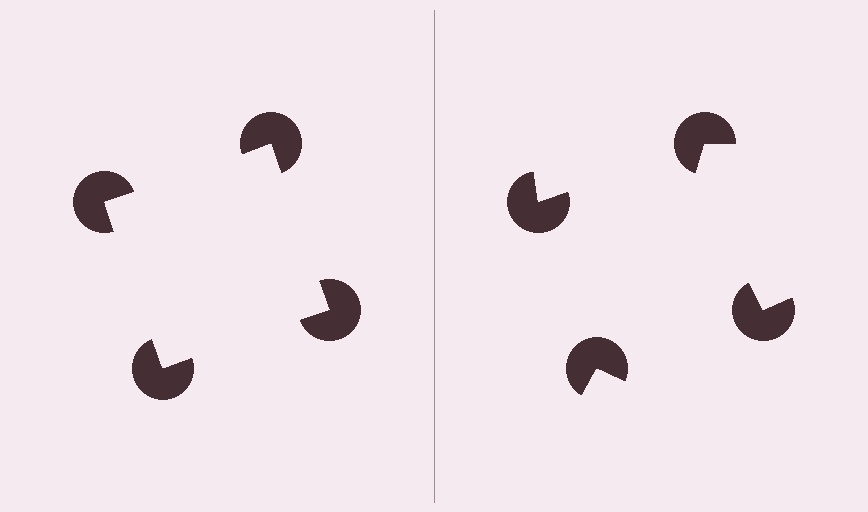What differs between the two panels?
The pac-man discs are positioned identically on both sides; only the wedge orientations differ. On the left they align to a square; on the right they are misaligned.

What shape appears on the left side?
An illusory square.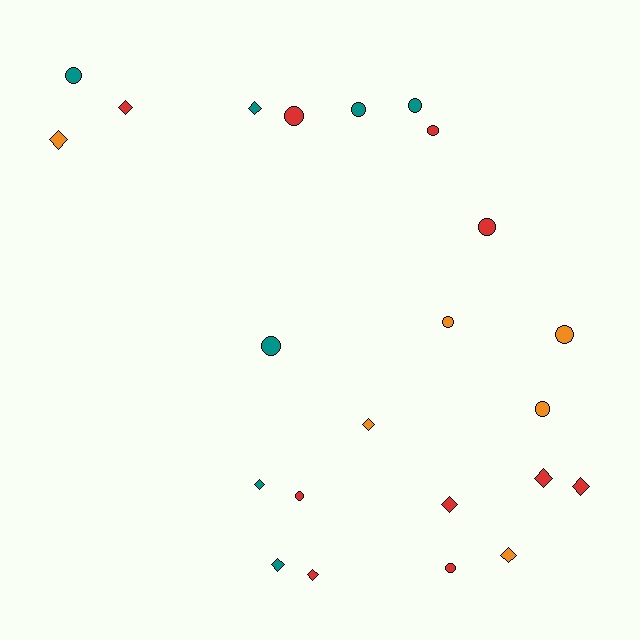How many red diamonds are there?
There are 5 red diamonds.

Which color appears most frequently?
Red, with 10 objects.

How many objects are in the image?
There are 23 objects.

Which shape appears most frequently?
Circle, with 12 objects.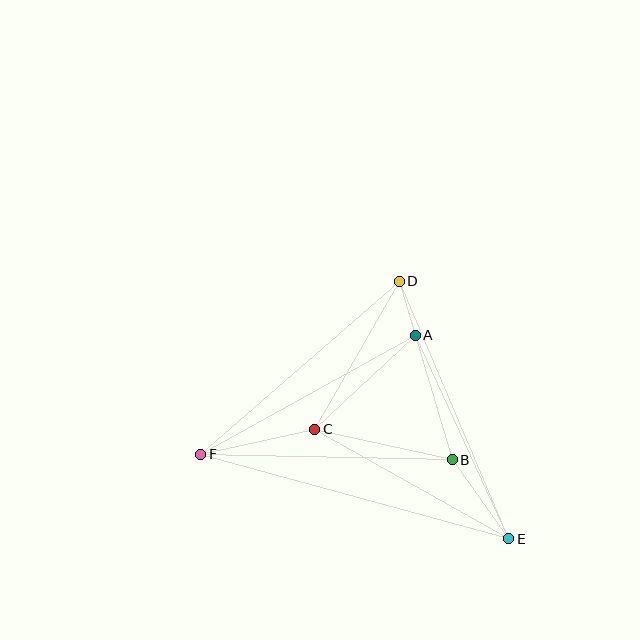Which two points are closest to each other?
Points A and D are closest to each other.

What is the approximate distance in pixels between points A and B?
The distance between A and B is approximately 130 pixels.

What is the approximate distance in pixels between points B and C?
The distance between B and C is approximately 141 pixels.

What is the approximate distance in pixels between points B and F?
The distance between B and F is approximately 252 pixels.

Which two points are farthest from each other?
Points E and F are farthest from each other.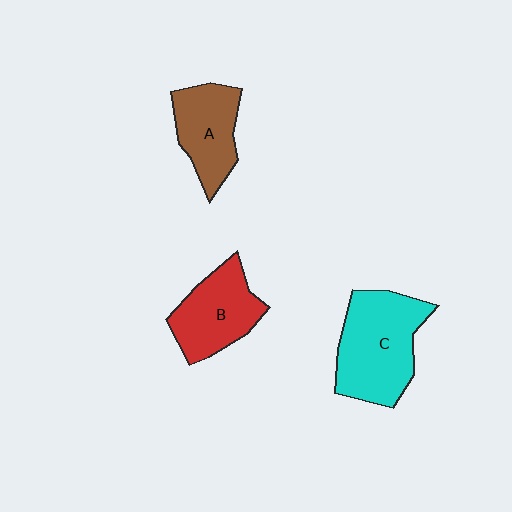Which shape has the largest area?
Shape C (cyan).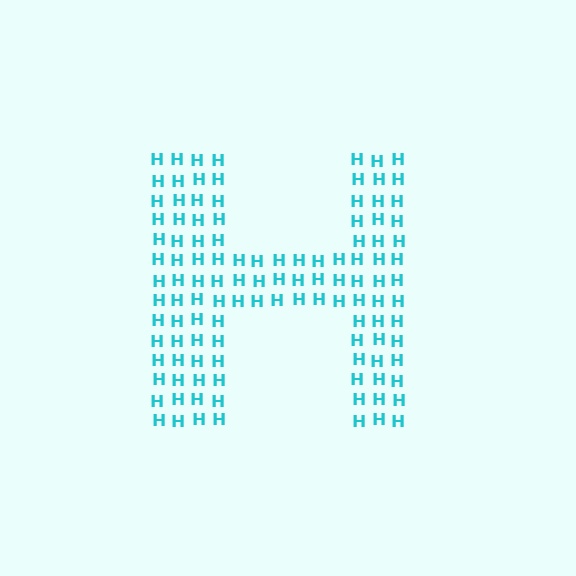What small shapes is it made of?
It is made of small letter H's.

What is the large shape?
The large shape is the letter H.